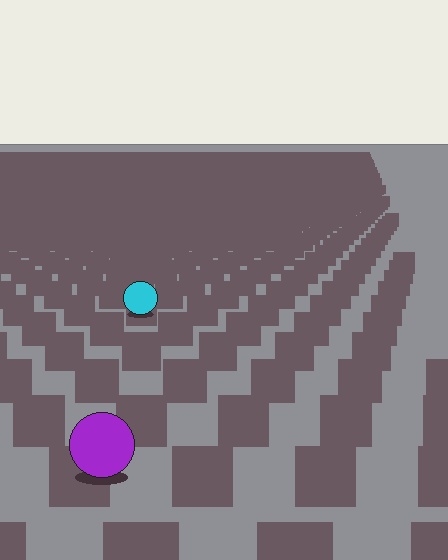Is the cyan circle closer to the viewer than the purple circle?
No. The purple circle is closer — you can tell from the texture gradient: the ground texture is coarser near it.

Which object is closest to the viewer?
The purple circle is closest. The texture marks near it are larger and more spread out.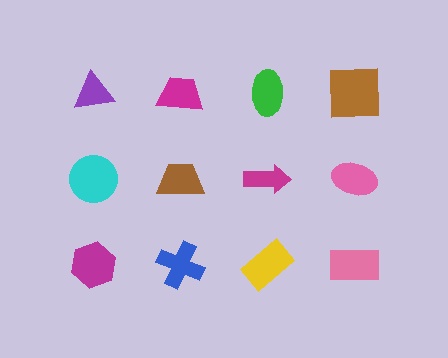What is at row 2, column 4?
A pink ellipse.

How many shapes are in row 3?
4 shapes.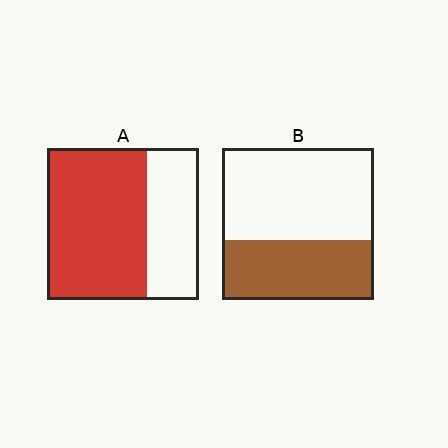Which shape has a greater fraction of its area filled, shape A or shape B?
Shape A.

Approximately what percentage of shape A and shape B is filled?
A is approximately 65% and B is approximately 40%.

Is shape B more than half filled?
No.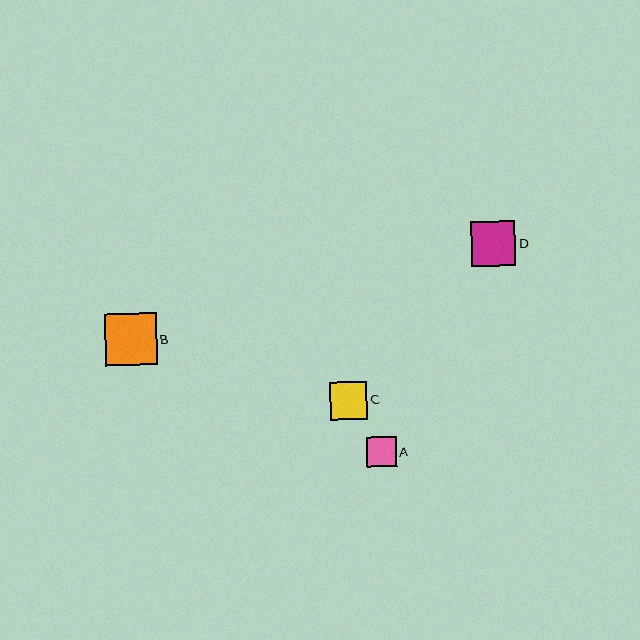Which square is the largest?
Square B is the largest with a size of approximately 52 pixels.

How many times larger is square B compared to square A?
Square B is approximately 1.7 times the size of square A.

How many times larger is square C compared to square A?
Square C is approximately 1.2 times the size of square A.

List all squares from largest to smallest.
From largest to smallest: B, D, C, A.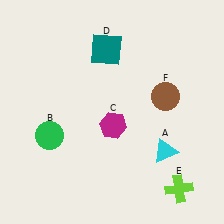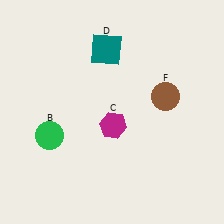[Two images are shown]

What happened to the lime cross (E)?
The lime cross (E) was removed in Image 2. It was in the bottom-right area of Image 1.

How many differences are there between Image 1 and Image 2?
There are 2 differences between the two images.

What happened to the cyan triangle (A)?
The cyan triangle (A) was removed in Image 2. It was in the bottom-right area of Image 1.